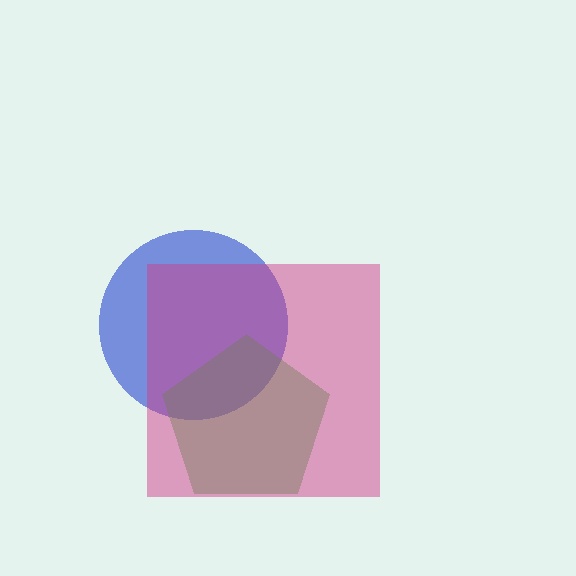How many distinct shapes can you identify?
There are 3 distinct shapes: a blue circle, a green pentagon, a magenta square.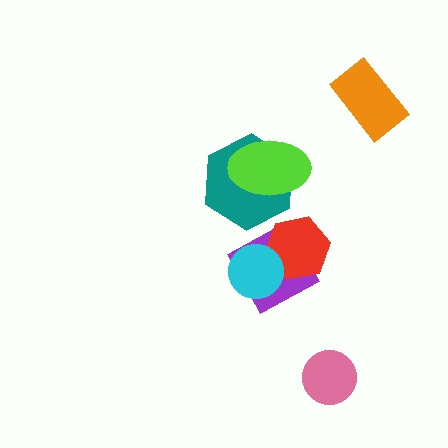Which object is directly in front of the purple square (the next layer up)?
The red hexagon is directly in front of the purple square.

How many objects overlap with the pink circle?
0 objects overlap with the pink circle.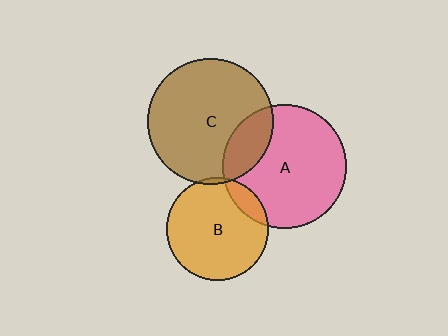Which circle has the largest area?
Circle C (brown).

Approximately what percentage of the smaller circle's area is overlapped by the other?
Approximately 20%.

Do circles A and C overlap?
Yes.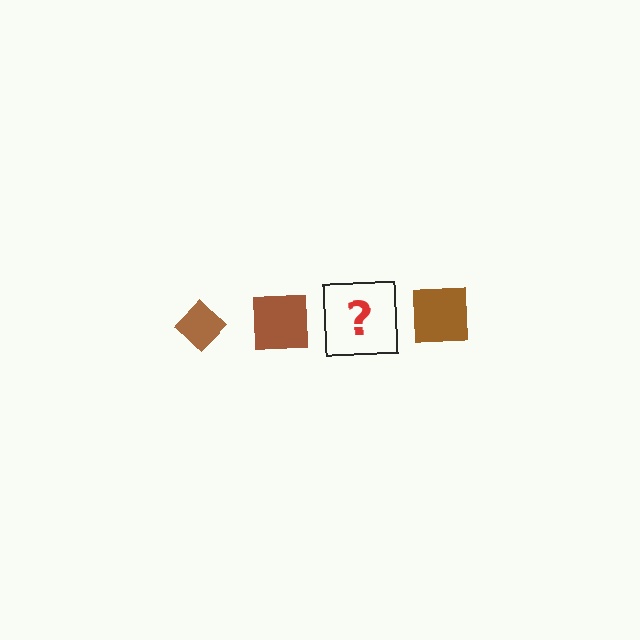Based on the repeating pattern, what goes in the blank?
The blank should be a brown diamond.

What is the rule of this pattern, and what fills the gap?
The rule is that the pattern cycles through diamond, square shapes in brown. The gap should be filled with a brown diamond.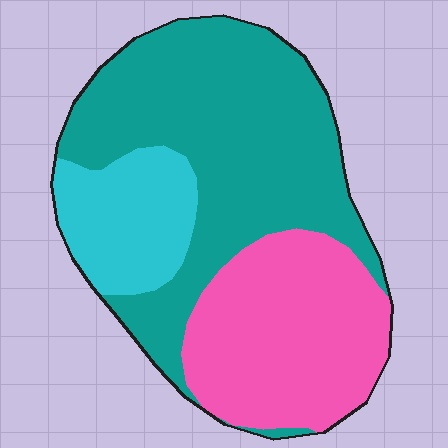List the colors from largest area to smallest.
From largest to smallest: teal, pink, cyan.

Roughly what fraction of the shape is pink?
Pink covers roughly 30% of the shape.